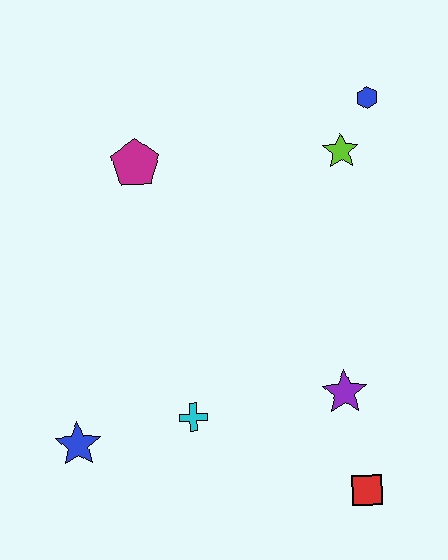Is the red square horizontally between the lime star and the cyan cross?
No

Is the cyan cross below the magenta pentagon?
Yes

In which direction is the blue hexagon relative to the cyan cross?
The blue hexagon is above the cyan cross.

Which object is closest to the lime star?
The blue hexagon is closest to the lime star.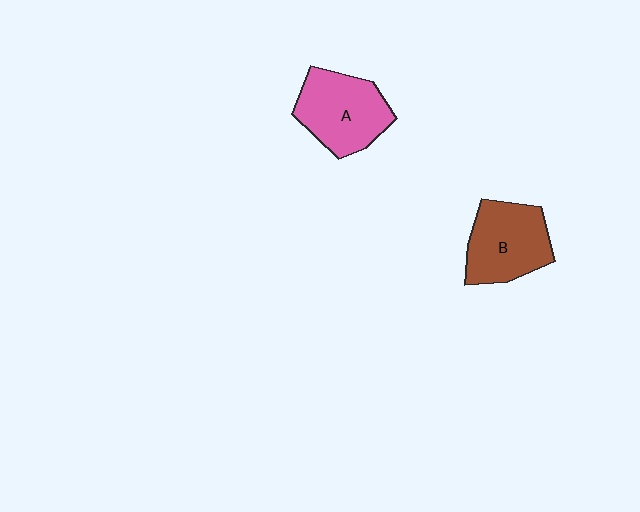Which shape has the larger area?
Shape A (pink).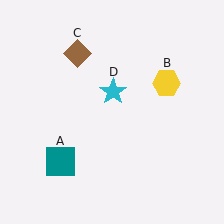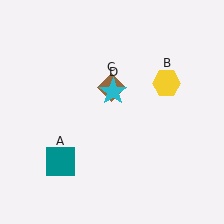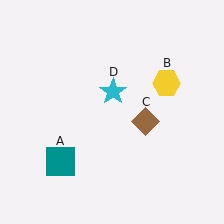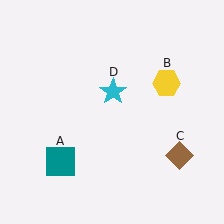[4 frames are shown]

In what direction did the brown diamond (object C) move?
The brown diamond (object C) moved down and to the right.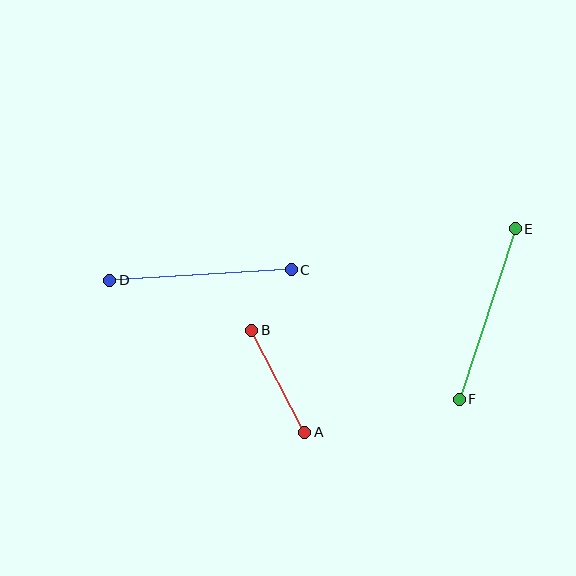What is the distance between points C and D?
The distance is approximately 182 pixels.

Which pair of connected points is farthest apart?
Points C and D are farthest apart.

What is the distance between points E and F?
The distance is approximately 179 pixels.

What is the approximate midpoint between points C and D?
The midpoint is at approximately (201, 275) pixels.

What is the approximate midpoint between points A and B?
The midpoint is at approximately (278, 381) pixels.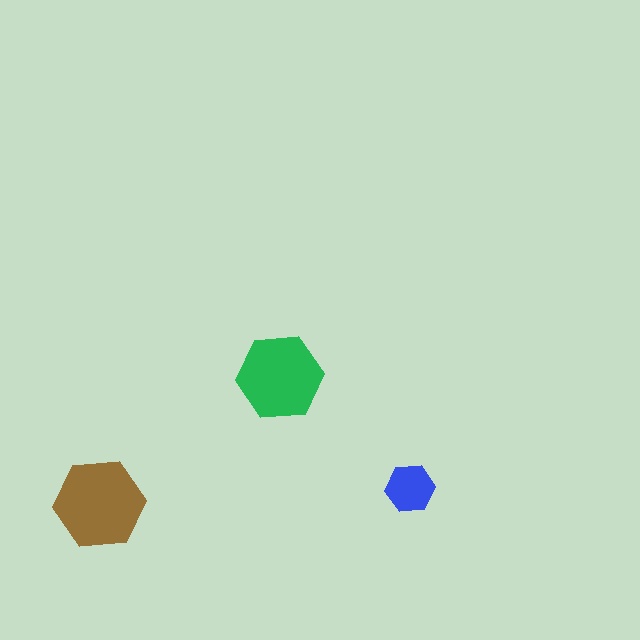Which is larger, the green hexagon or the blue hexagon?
The green one.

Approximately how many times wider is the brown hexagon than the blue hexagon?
About 2 times wider.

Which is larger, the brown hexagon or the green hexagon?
The brown one.